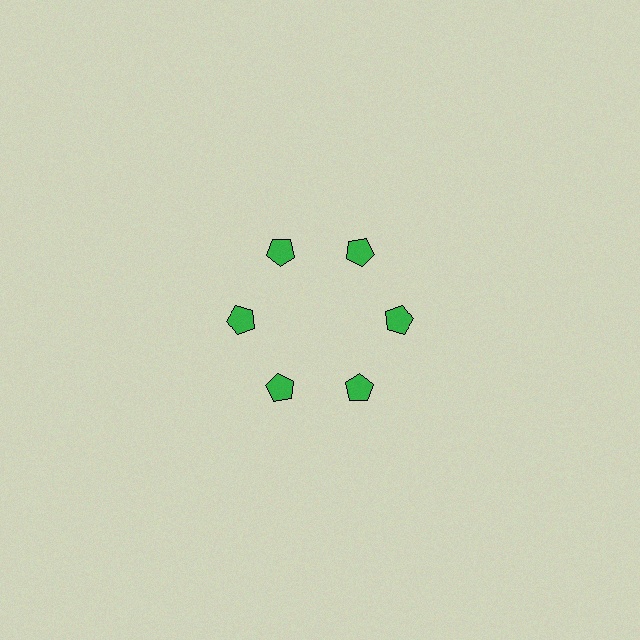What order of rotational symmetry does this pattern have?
This pattern has 6-fold rotational symmetry.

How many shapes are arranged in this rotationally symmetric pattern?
There are 6 shapes, arranged in 6 groups of 1.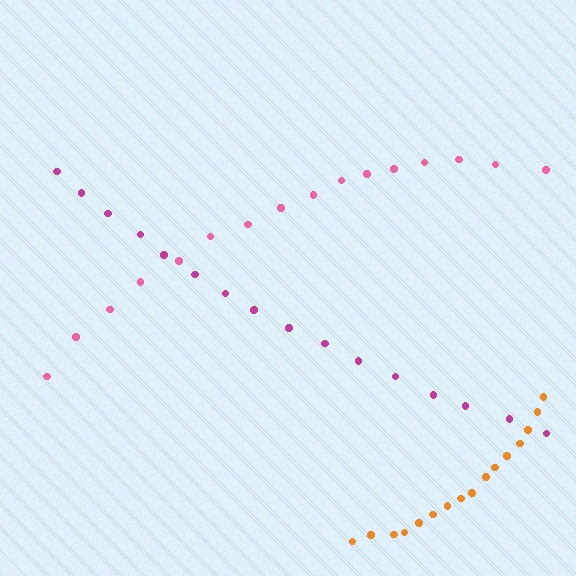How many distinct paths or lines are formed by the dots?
There are 3 distinct paths.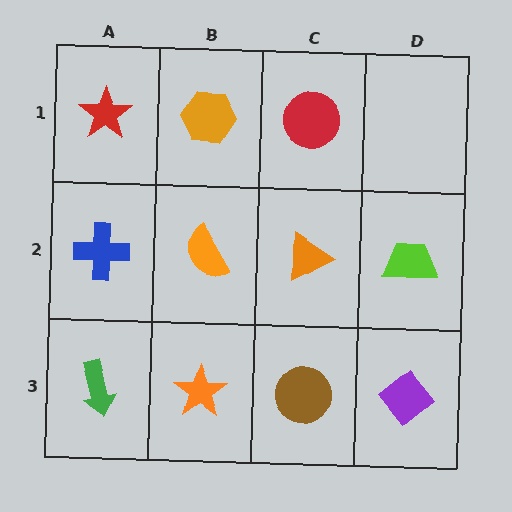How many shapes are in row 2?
4 shapes.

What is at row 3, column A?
A green arrow.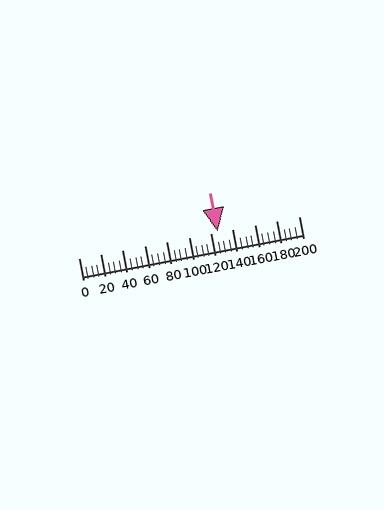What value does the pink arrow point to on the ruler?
The pink arrow points to approximately 127.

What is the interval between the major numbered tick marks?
The major tick marks are spaced 20 units apart.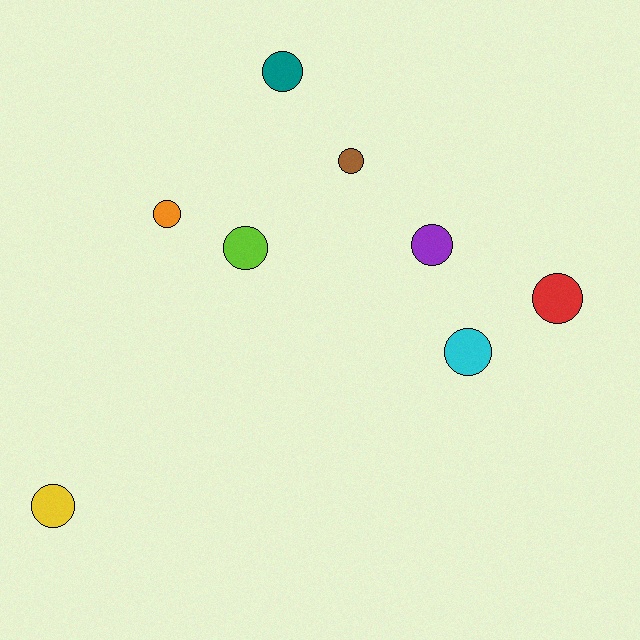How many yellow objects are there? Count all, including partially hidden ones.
There is 1 yellow object.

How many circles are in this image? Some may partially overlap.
There are 8 circles.